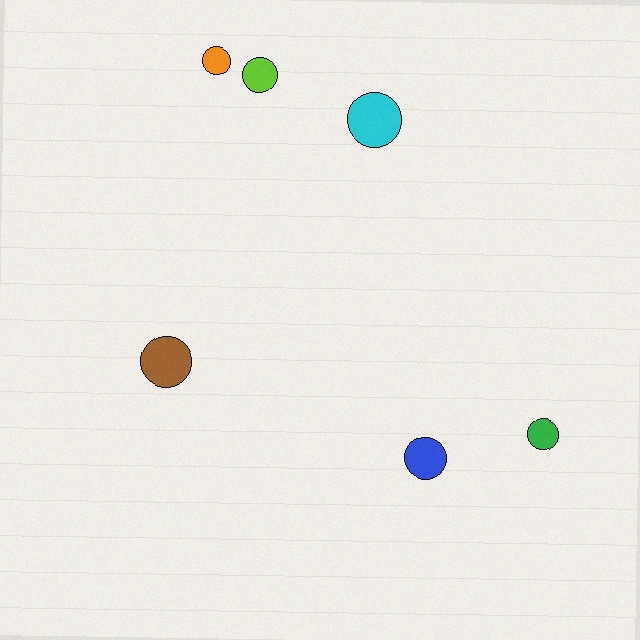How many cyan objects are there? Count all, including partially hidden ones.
There is 1 cyan object.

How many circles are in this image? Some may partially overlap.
There are 6 circles.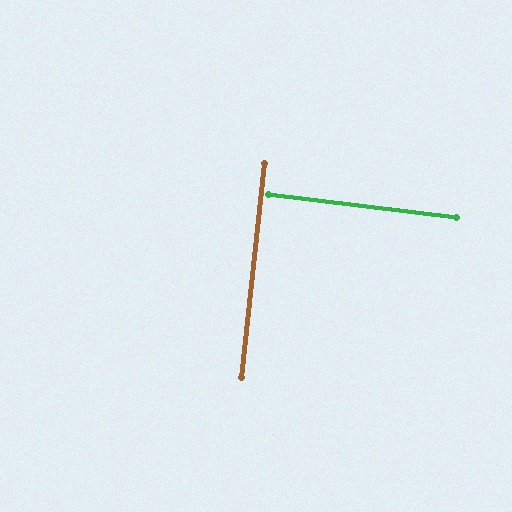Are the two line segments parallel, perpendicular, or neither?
Perpendicular — they meet at approximately 89°.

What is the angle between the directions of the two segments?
Approximately 89 degrees.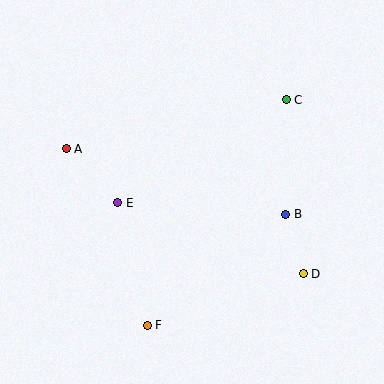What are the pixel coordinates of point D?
Point D is at (303, 274).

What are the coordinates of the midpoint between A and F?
The midpoint between A and F is at (107, 237).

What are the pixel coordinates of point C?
Point C is at (286, 100).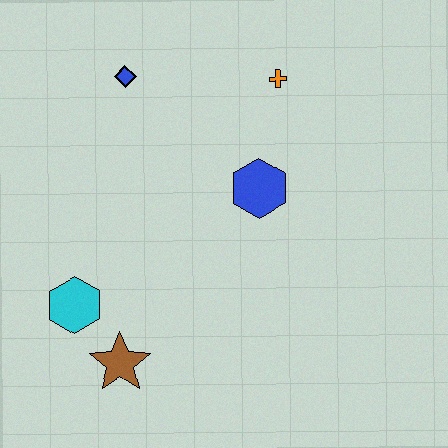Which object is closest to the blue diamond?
The orange cross is closest to the blue diamond.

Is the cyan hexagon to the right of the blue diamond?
No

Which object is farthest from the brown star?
The orange cross is farthest from the brown star.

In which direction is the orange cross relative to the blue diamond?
The orange cross is to the right of the blue diamond.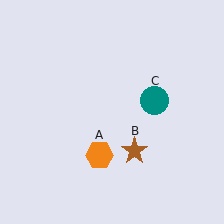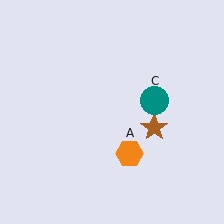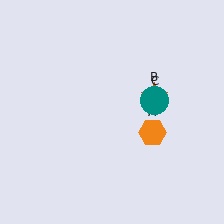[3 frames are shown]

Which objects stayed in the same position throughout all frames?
Teal circle (object C) remained stationary.